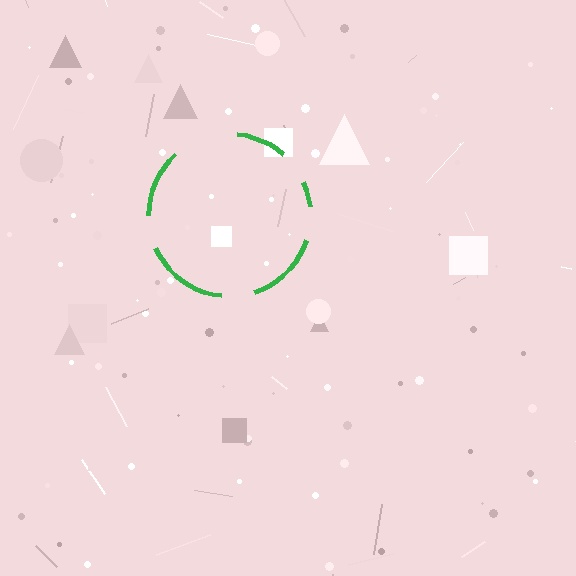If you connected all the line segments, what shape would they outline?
They would outline a circle.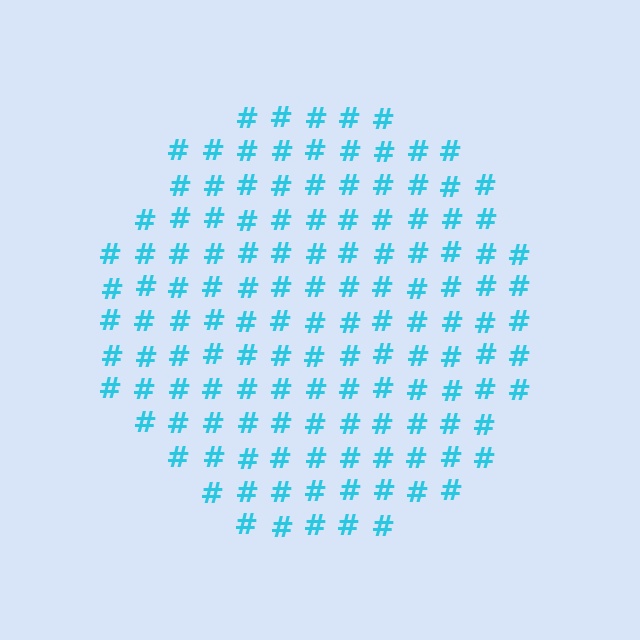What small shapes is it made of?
It is made of small hash symbols.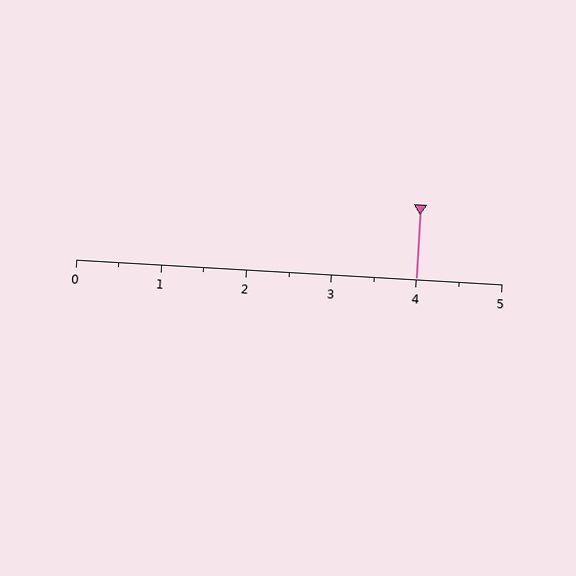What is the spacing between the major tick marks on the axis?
The major ticks are spaced 1 apart.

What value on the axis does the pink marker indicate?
The marker indicates approximately 4.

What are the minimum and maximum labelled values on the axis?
The axis runs from 0 to 5.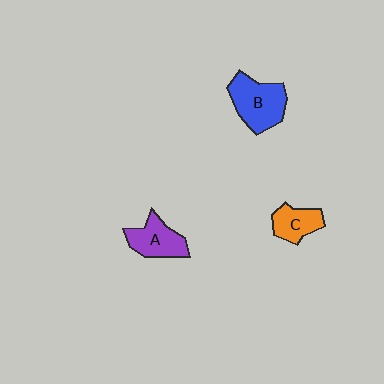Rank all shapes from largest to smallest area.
From largest to smallest: B (blue), A (purple), C (orange).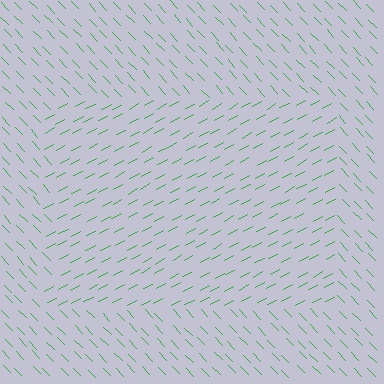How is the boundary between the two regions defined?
The boundary is defined purely by a change in line orientation (approximately 75 degrees difference). All lines are the same color and thickness.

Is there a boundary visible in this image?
Yes, there is a texture boundary formed by a change in line orientation.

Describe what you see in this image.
The image is filled with small green line segments. A rectangle region in the image has lines oriented differently from the surrounding lines, creating a visible texture boundary.